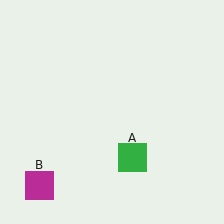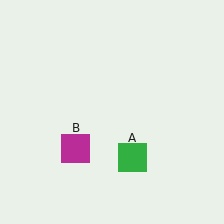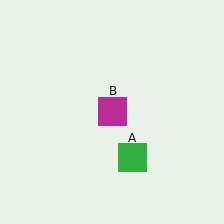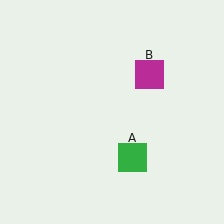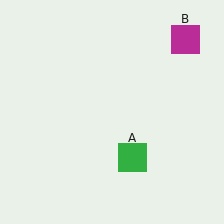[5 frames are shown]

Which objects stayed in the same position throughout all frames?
Green square (object A) remained stationary.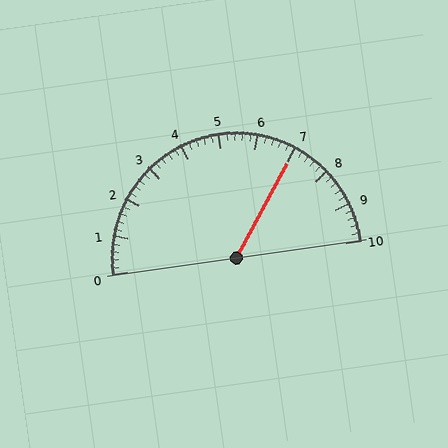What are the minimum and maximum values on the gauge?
The gauge ranges from 0 to 10.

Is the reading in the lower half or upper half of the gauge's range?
The reading is in the upper half of the range (0 to 10).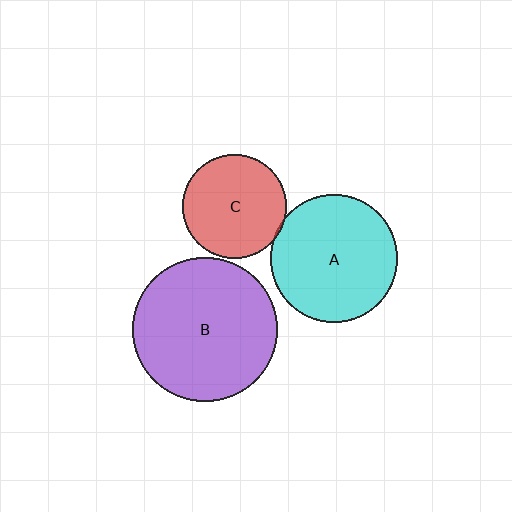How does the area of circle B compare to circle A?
Approximately 1.3 times.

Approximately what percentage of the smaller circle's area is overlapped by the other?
Approximately 5%.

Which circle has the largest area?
Circle B (purple).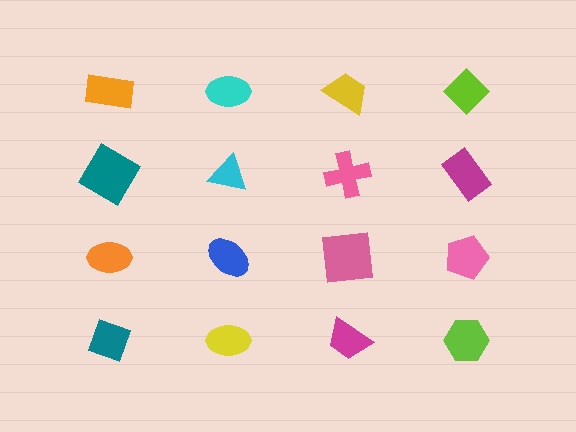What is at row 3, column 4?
A pink pentagon.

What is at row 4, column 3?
A magenta trapezoid.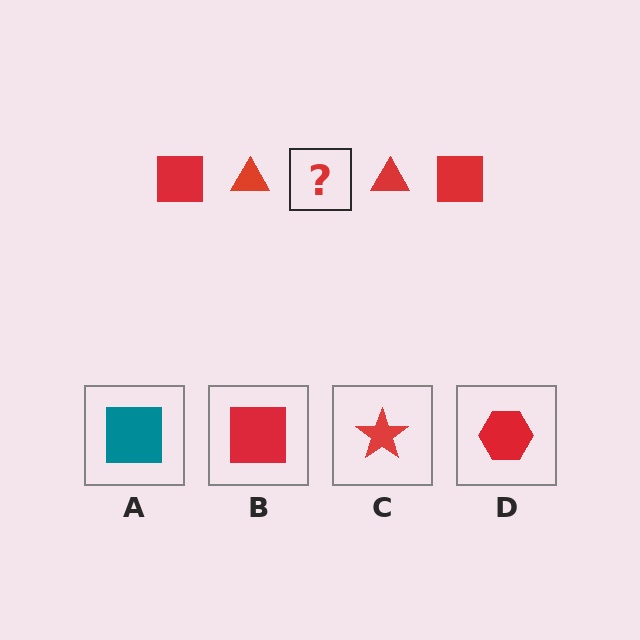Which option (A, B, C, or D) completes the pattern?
B.